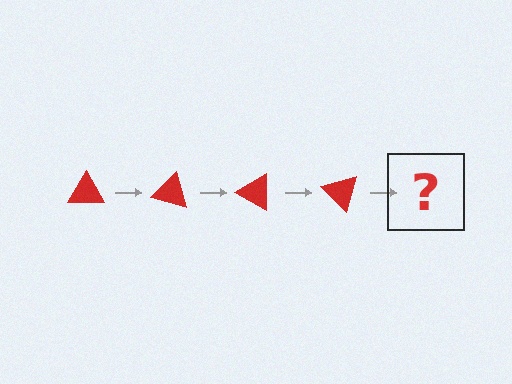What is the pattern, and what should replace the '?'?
The pattern is that the triangle rotates 15 degrees each step. The '?' should be a red triangle rotated 60 degrees.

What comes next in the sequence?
The next element should be a red triangle rotated 60 degrees.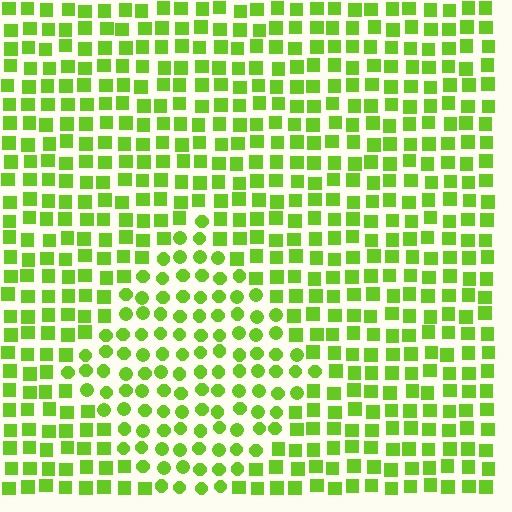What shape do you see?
I see a diamond.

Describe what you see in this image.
The image is filled with small lime elements arranged in a uniform grid. A diamond-shaped region contains circles, while the surrounding area contains squares. The boundary is defined purely by the change in element shape.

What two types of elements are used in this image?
The image uses circles inside the diamond region and squares outside it.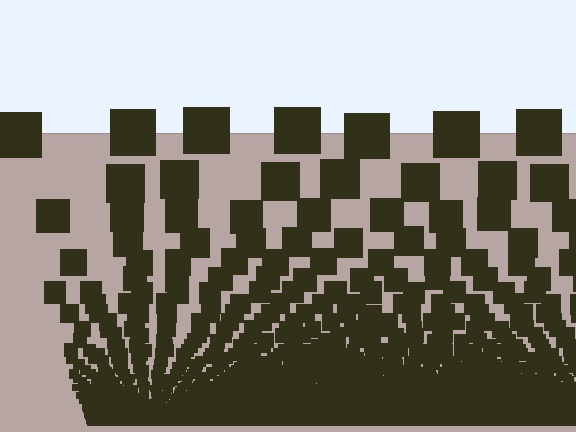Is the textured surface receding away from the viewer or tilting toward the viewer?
The surface appears to tilt toward the viewer. Texture elements get larger and sparser toward the top.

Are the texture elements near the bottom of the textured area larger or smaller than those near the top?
Smaller. The gradient is inverted — elements near the bottom are smaller and denser.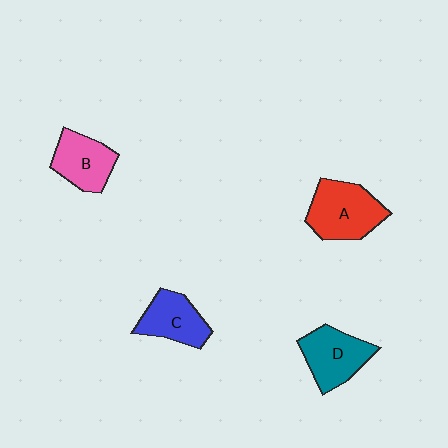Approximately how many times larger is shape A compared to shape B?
Approximately 1.3 times.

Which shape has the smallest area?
Shape C (blue).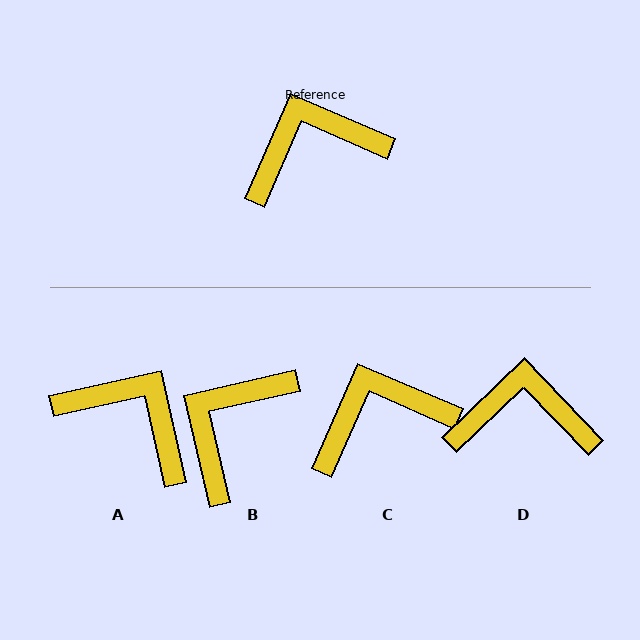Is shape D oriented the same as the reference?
No, it is off by about 23 degrees.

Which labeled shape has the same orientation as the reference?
C.